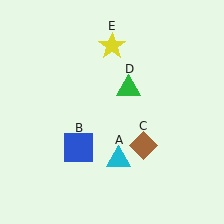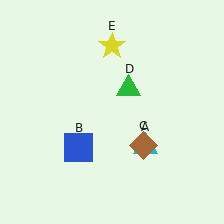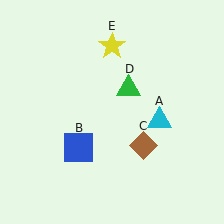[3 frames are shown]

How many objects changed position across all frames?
1 object changed position: cyan triangle (object A).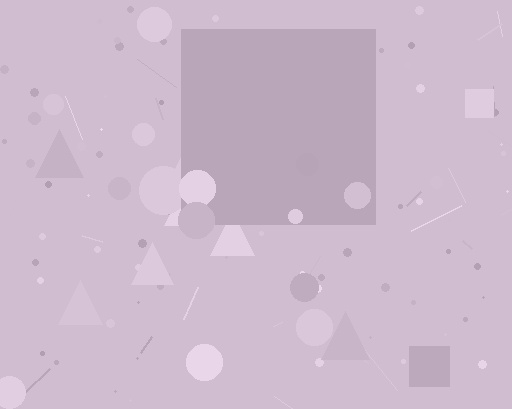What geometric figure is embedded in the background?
A square is embedded in the background.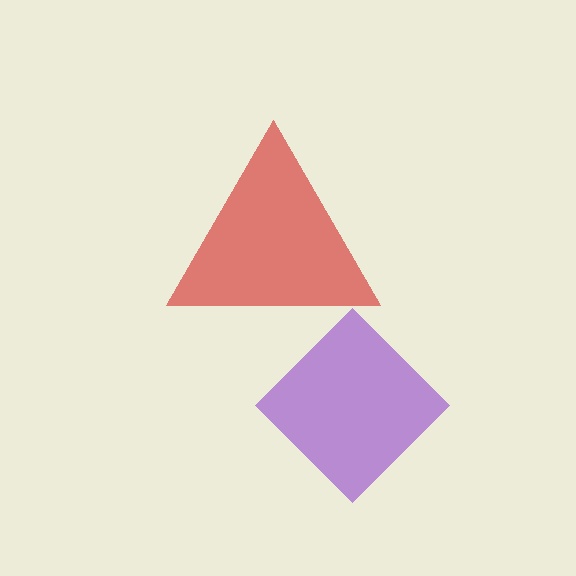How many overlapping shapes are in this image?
There are 2 overlapping shapes in the image.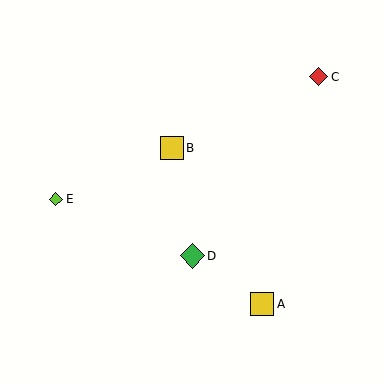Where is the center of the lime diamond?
The center of the lime diamond is at (56, 199).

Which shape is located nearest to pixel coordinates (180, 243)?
The green diamond (labeled D) at (192, 256) is nearest to that location.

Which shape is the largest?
The green diamond (labeled D) is the largest.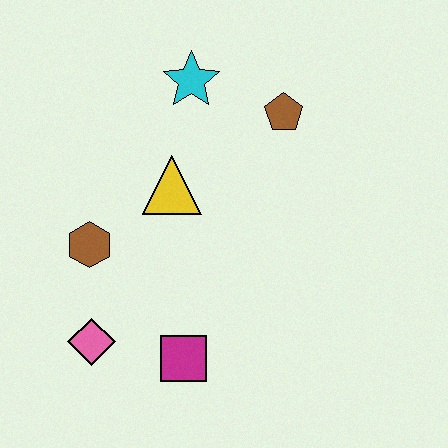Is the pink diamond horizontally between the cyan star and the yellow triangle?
No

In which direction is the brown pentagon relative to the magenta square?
The brown pentagon is above the magenta square.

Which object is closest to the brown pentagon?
The cyan star is closest to the brown pentagon.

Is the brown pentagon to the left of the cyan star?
No